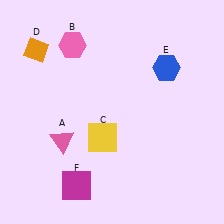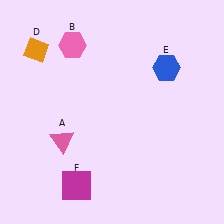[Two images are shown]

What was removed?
The yellow square (C) was removed in Image 2.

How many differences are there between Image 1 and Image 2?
There is 1 difference between the two images.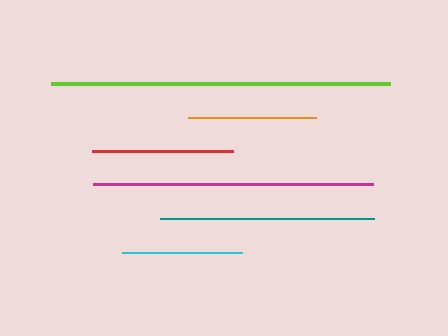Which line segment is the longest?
The lime line is the longest at approximately 339 pixels.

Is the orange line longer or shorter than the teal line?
The teal line is longer than the orange line.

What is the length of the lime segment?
The lime segment is approximately 339 pixels long.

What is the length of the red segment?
The red segment is approximately 141 pixels long.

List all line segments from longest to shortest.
From longest to shortest: lime, magenta, teal, red, orange, cyan.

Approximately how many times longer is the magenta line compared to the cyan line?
The magenta line is approximately 2.3 times the length of the cyan line.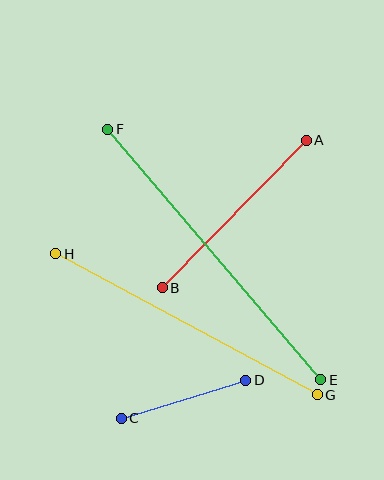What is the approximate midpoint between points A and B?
The midpoint is at approximately (234, 214) pixels.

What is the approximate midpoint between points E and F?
The midpoint is at approximately (214, 254) pixels.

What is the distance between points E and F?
The distance is approximately 329 pixels.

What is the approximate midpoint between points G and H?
The midpoint is at approximately (186, 324) pixels.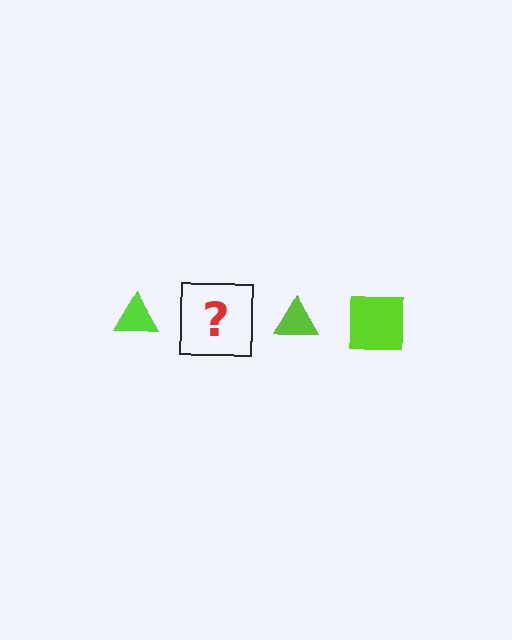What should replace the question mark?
The question mark should be replaced with a lime square.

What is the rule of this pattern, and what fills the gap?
The rule is that the pattern cycles through triangle, square shapes in lime. The gap should be filled with a lime square.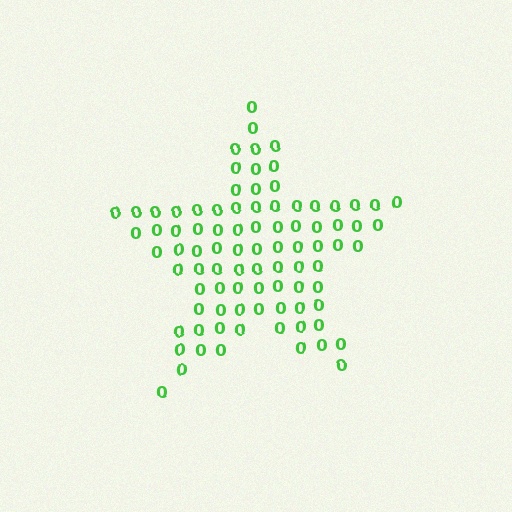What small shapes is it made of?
It is made of small digit 0's.